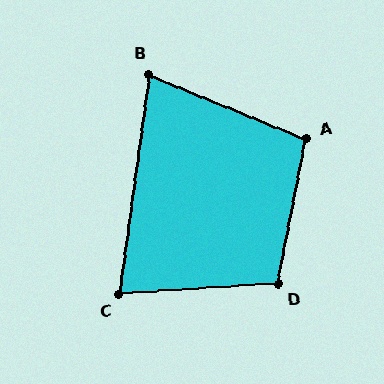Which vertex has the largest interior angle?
D, at approximately 105 degrees.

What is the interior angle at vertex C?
Approximately 79 degrees (acute).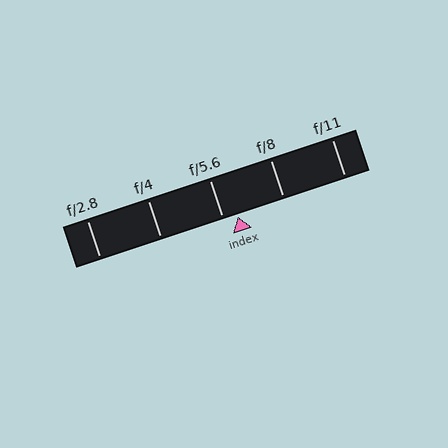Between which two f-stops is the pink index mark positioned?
The index mark is between f/5.6 and f/8.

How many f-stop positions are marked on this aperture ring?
There are 5 f-stop positions marked.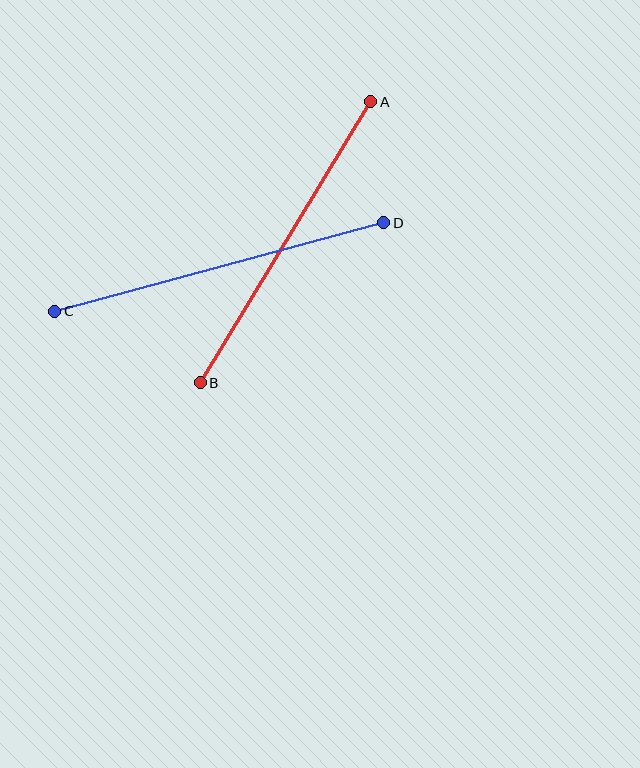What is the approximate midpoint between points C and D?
The midpoint is at approximately (219, 267) pixels.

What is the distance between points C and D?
The distance is approximately 341 pixels.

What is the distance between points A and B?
The distance is approximately 329 pixels.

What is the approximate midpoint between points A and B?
The midpoint is at approximately (285, 242) pixels.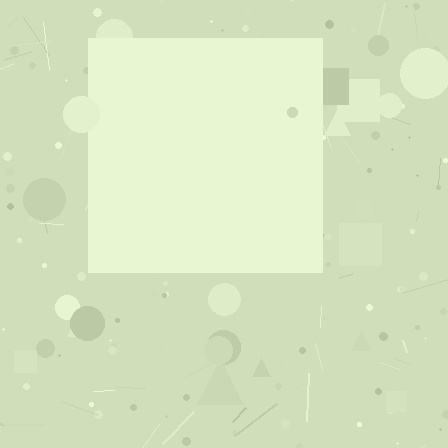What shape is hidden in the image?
A square is hidden in the image.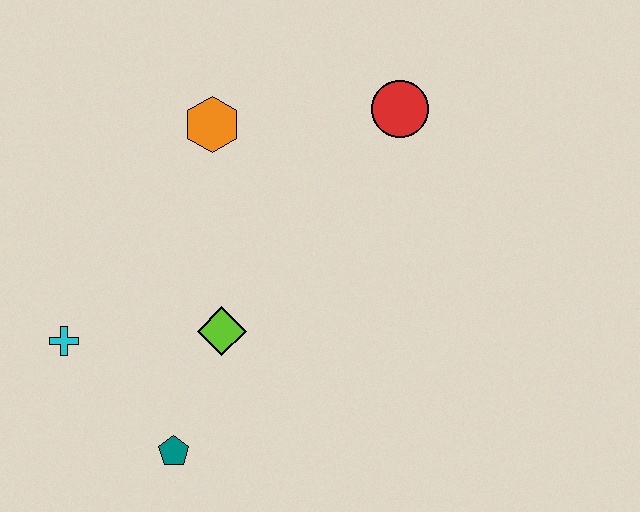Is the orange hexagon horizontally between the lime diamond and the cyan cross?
Yes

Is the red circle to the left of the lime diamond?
No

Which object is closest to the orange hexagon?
The red circle is closest to the orange hexagon.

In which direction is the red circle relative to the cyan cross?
The red circle is to the right of the cyan cross.